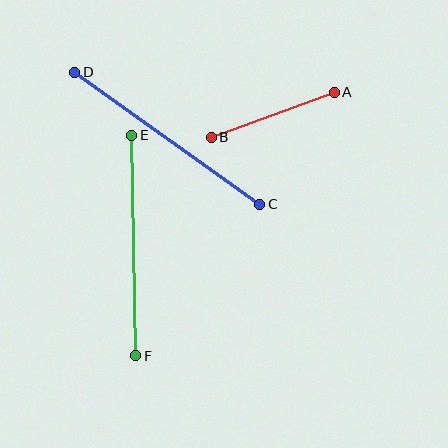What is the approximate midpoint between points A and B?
The midpoint is at approximately (273, 115) pixels.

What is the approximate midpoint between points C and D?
The midpoint is at approximately (167, 138) pixels.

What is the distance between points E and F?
The distance is approximately 220 pixels.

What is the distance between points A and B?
The distance is approximately 131 pixels.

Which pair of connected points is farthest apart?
Points C and D are farthest apart.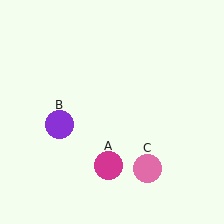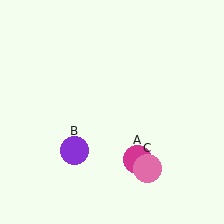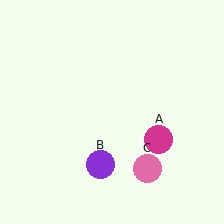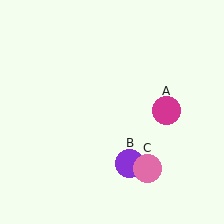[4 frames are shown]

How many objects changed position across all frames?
2 objects changed position: magenta circle (object A), purple circle (object B).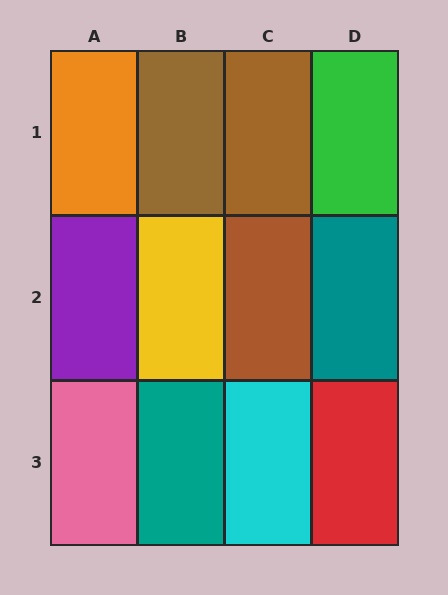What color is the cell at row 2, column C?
Brown.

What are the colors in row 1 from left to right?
Orange, brown, brown, green.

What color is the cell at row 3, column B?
Teal.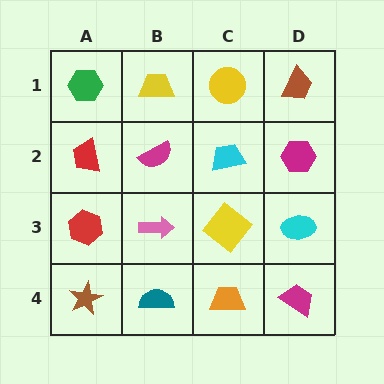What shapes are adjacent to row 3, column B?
A magenta semicircle (row 2, column B), a teal semicircle (row 4, column B), a red hexagon (row 3, column A), a yellow diamond (row 3, column C).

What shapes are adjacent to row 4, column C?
A yellow diamond (row 3, column C), a teal semicircle (row 4, column B), a magenta trapezoid (row 4, column D).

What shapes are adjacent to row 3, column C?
A cyan trapezoid (row 2, column C), an orange trapezoid (row 4, column C), a pink arrow (row 3, column B), a cyan ellipse (row 3, column D).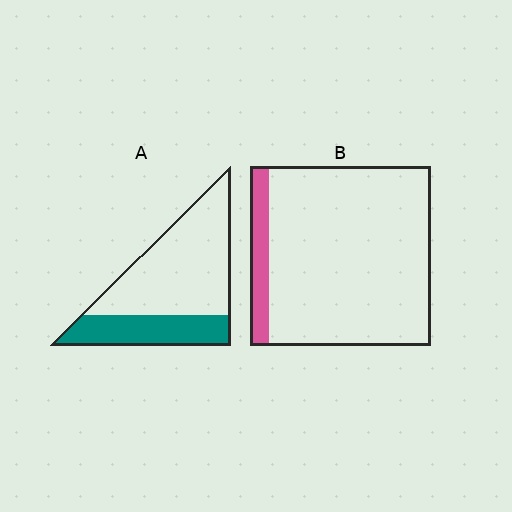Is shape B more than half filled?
No.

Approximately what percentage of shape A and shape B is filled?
A is approximately 30% and B is approximately 10%.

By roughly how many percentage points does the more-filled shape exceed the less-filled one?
By roughly 20 percentage points (A over B).